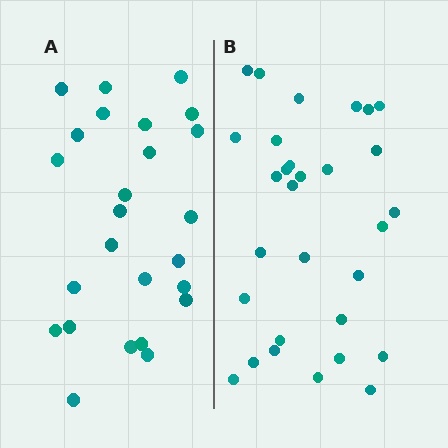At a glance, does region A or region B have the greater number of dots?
Region B (the right region) has more dots.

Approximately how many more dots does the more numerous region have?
Region B has about 5 more dots than region A.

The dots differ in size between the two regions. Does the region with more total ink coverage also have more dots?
No. Region A has more total ink coverage because its dots are larger, but region B actually contains more individual dots. Total area can be misleading — the number of items is what matters here.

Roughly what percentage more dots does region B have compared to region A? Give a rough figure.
About 20% more.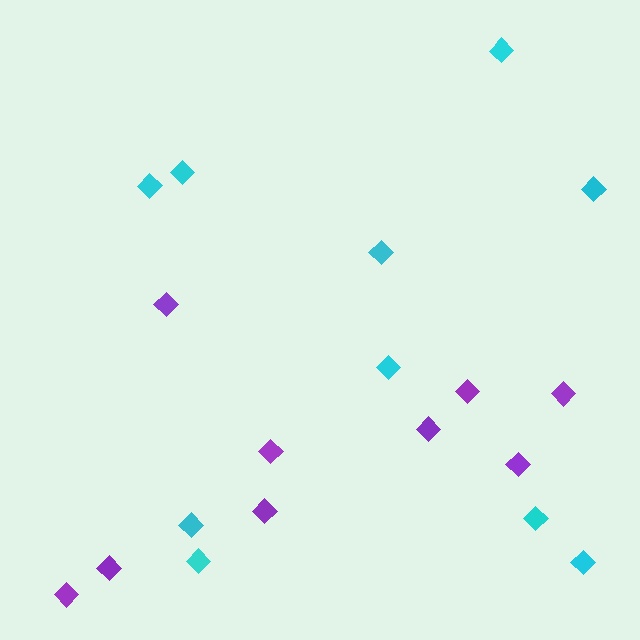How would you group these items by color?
There are 2 groups: one group of purple diamonds (9) and one group of cyan diamonds (10).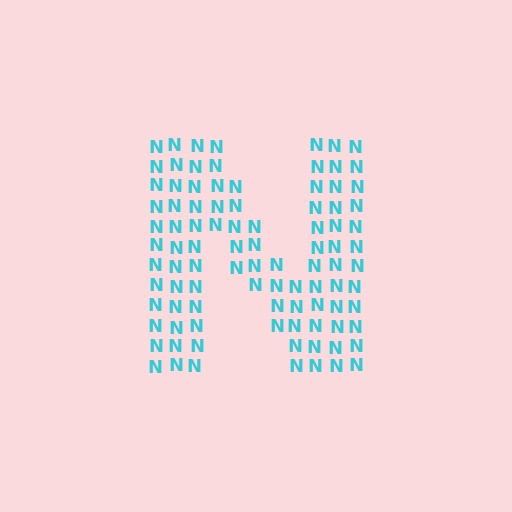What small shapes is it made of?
It is made of small letter N's.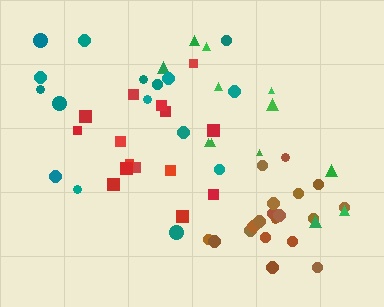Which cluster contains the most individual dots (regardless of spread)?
Brown (19).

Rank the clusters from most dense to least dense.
brown, red, teal, green.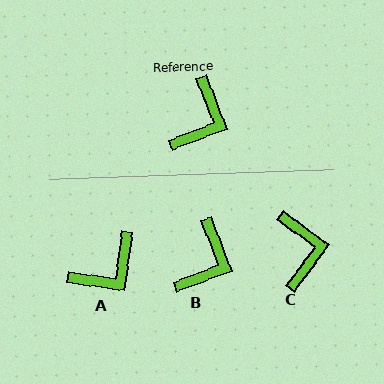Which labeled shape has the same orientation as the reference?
B.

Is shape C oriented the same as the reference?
No, it is off by about 32 degrees.